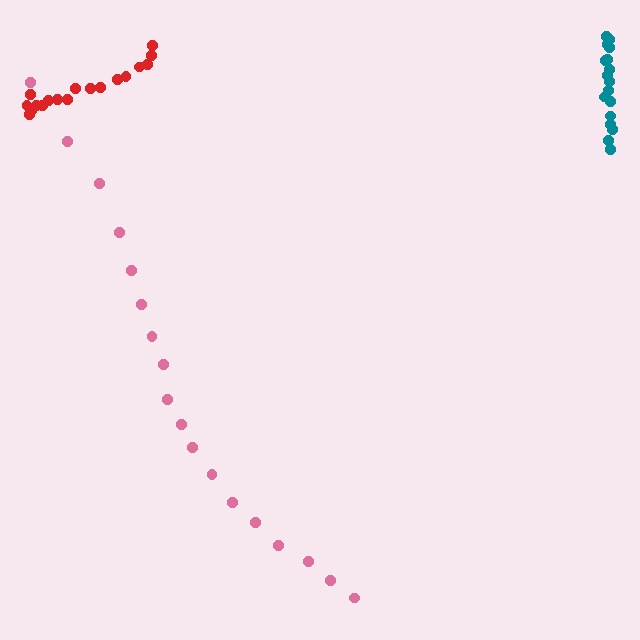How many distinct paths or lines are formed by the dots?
There are 3 distinct paths.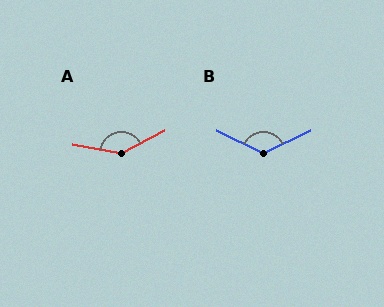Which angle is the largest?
A, at approximately 141 degrees.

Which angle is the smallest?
B, at approximately 128 degrees.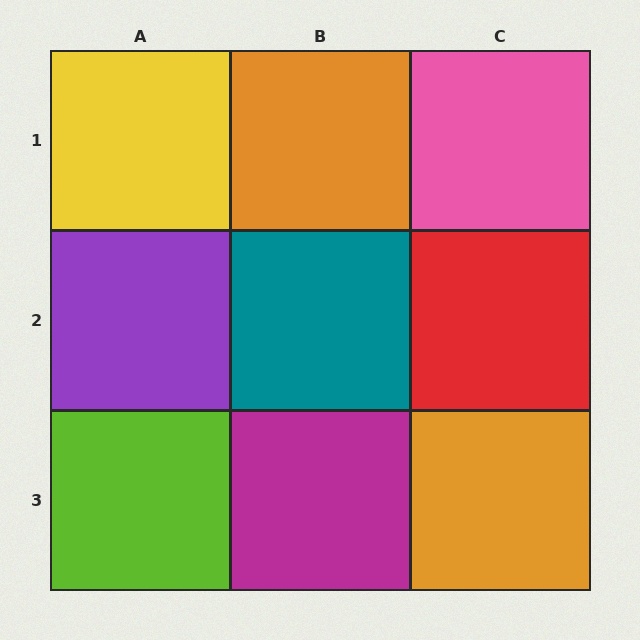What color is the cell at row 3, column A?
Lime.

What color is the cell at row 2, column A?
Purple.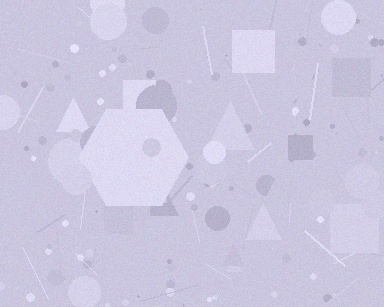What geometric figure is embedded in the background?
A hexagon is embedded in the background.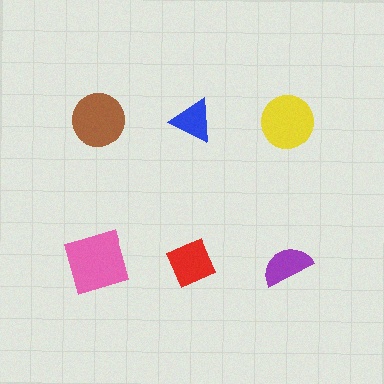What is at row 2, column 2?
A red diamond.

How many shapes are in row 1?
3 shapes.